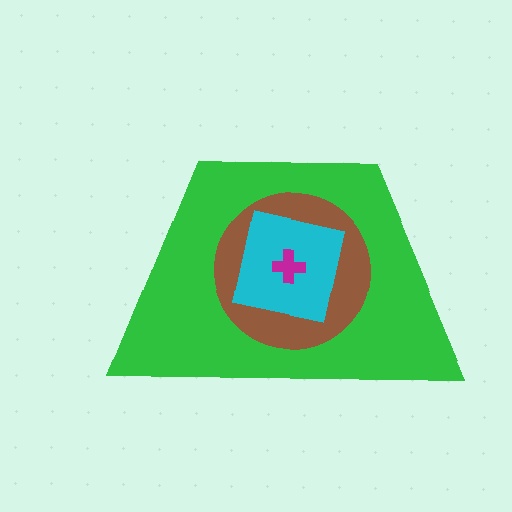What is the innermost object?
The magenta cross.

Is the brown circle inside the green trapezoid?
Yes.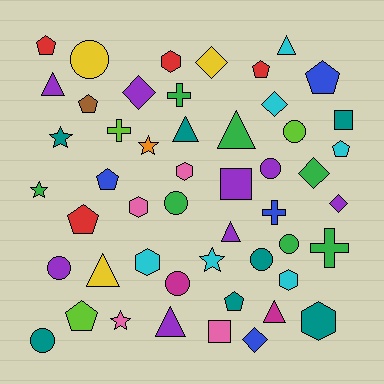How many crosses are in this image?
There are 4 crosses.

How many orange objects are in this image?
There is 1 orange object.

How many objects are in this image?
There are 50 objects.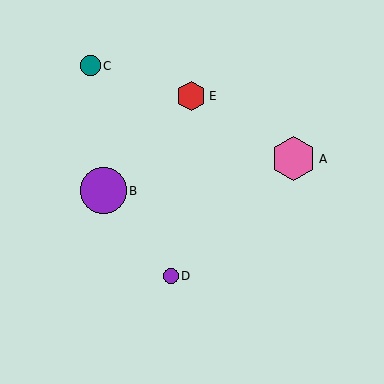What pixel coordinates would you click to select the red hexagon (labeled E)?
Click at (191, 96) to select the red hexagon E.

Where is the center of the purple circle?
The center of the purple circle is at (103, 191).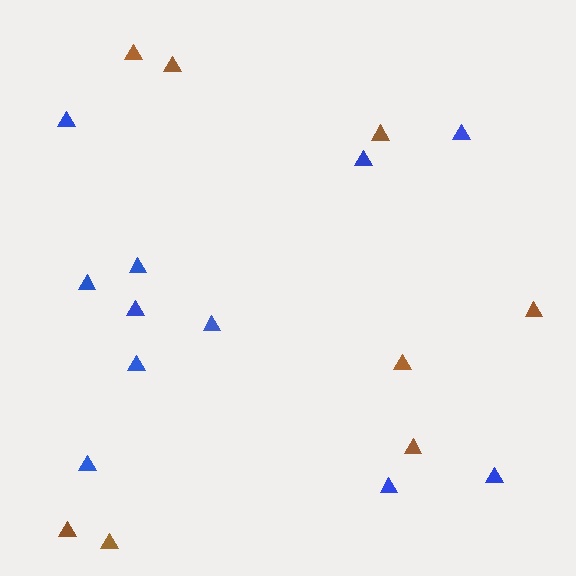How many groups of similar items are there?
There are 2 groups: one group of brown triangles (8) and one group of blue triangles (11).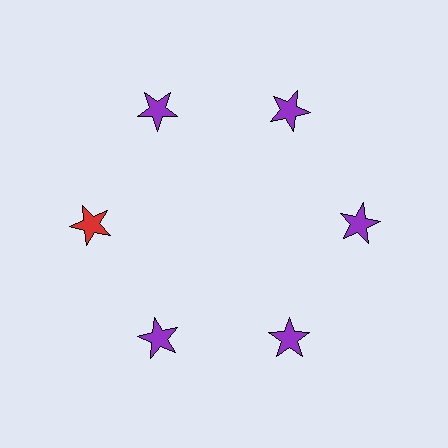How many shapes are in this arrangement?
There are 6 shapes arranged in a ring pattern.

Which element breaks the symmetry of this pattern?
The red star at roughly the 9 o'clock position breaks the symmetry. All other shapes are purple stars.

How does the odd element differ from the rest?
It has a different color: red instead of purple.